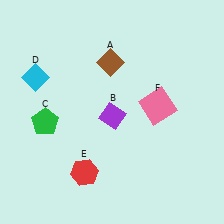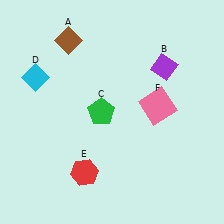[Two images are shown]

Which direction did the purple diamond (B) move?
The purple diamond (B) moved right.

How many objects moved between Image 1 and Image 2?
3 objects moved between the two images.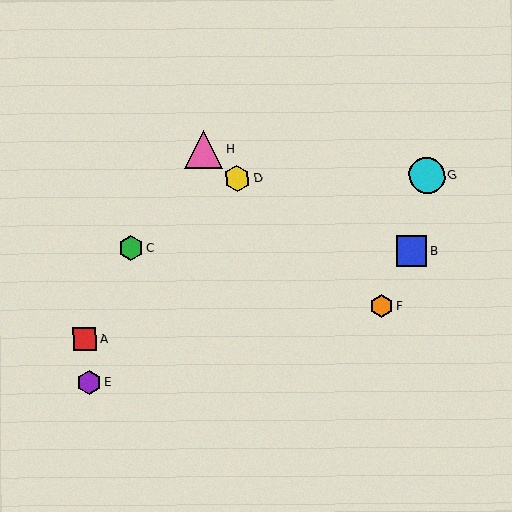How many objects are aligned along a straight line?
3 objects (D, F, H) are aligned along a straight line.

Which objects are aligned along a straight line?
Objects D, F, H are aligned along a straight line.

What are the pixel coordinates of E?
Object E is at (89, 382).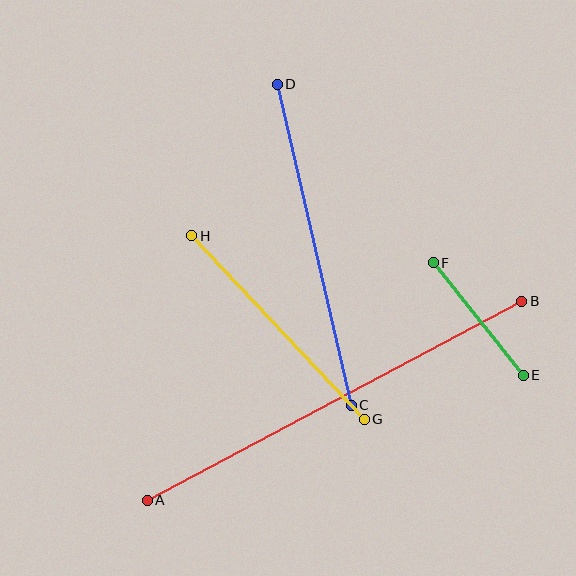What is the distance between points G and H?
The distance is approximately 252 pixels.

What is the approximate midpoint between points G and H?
The midpoint is at approximately (278, 328) pixels.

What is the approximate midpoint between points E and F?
The midpoint is at approximately (478, 319) pixels.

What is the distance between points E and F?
The distance is approximately 144 pixels.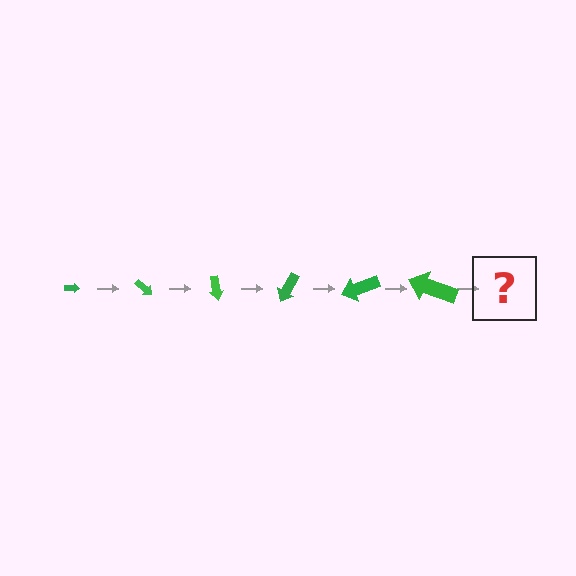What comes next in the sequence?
The next element should be an arrow, larger than the previous one and rotated 240 degrees from the start.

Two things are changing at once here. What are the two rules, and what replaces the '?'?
The two rules are that the arrow grows larger each step and it rotates 40 degrees each step. The '?' should be an arrow, larger than the previous one and rotated 240 degrees from the start.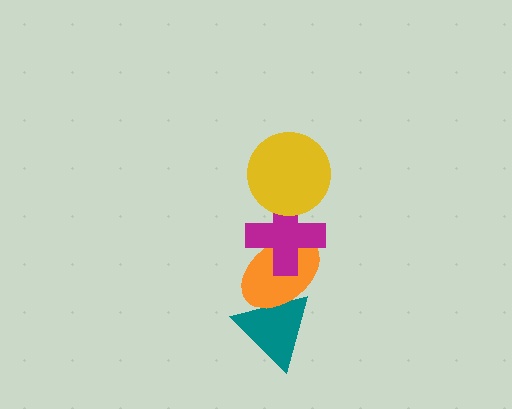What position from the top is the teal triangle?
The teal triangle is 4th from the top.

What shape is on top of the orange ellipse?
The magenta cross is on top of the orange ellipse.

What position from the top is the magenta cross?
The magenta cross is 2nd from the top.